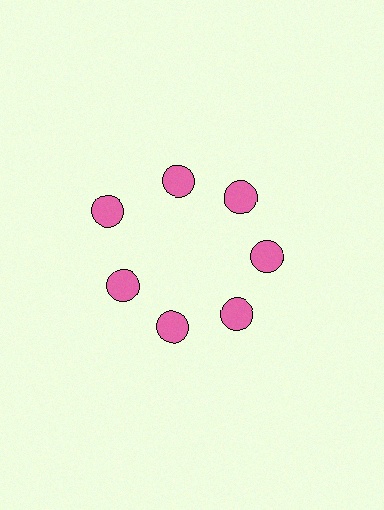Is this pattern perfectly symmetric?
No. The 7 pink circles are arranged in a ring, but one element near the 10 o'clock position is pushed outward from the center, breaking the 7-fold rotational symmetry.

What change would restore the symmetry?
The symmetry would be restored by moving it inward, back onto the ring so that all 7 circles sit at equal angles and equal distance from the center.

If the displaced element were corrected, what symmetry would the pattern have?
It would have 7-fold rotational symmetry — the pattern would map onto itself every 51 degrees.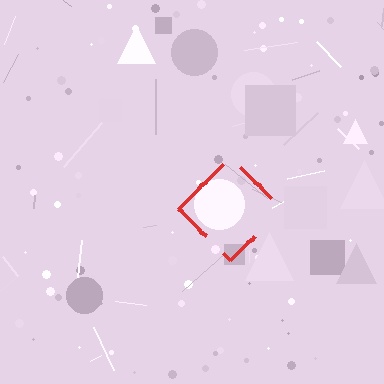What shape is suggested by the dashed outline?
The dashed outline suggests a diamond.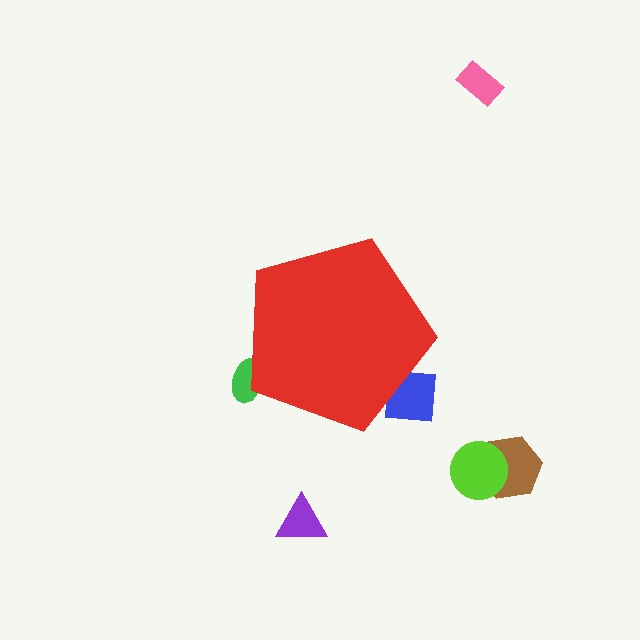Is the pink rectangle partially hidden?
No, the pink rectangle is fully visible.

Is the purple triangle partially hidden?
No, the purple triangle is fully visible.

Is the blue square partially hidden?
Yes, the blue square is partially hidden behind the red pentagon.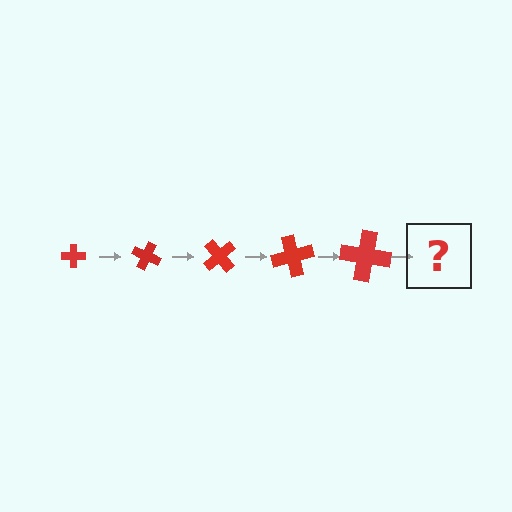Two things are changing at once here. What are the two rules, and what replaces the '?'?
The two rules are that the cross grows larger each step and it rotates 25 degrees each step. The '?' should be a cross, larger than the previous one and rotated 125 degrees from the start.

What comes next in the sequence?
The next element should be a cross, larger than the previous one and rotated 125 degrees from the start.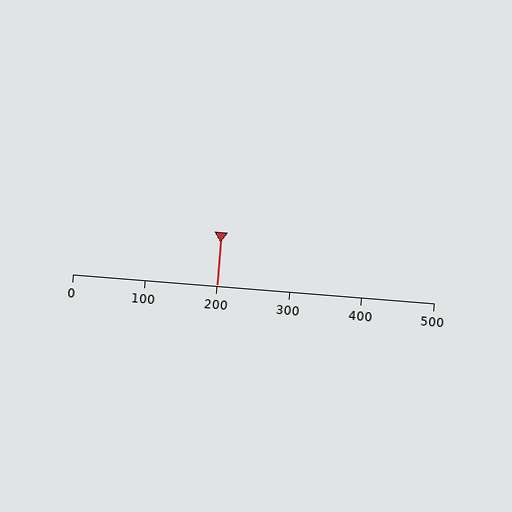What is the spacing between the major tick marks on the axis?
The major ticks are spaced 100 apart.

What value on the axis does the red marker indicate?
The marker indicates approximately 200.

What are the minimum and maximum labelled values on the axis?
The axis runs from 0 to 500.